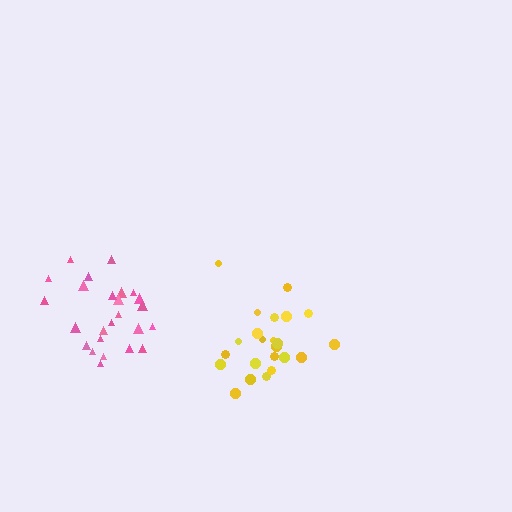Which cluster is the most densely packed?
Yellow.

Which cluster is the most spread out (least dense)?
Pink.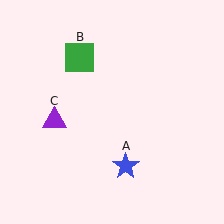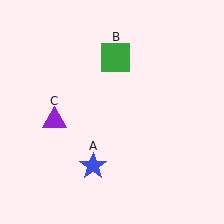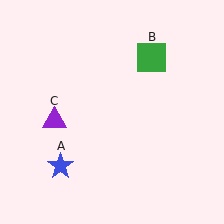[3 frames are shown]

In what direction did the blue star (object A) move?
The blue star (object A) moved left.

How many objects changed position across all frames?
2 objects changed position: blue star (object A), green square (object B).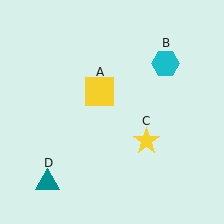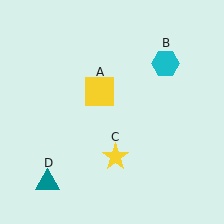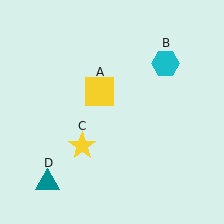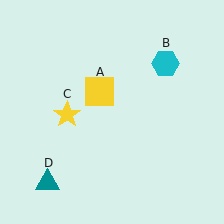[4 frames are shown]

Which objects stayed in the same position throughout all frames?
Yellow square (object A) and cyan hexagon (object B) and teal triangle (object D) remained stationary.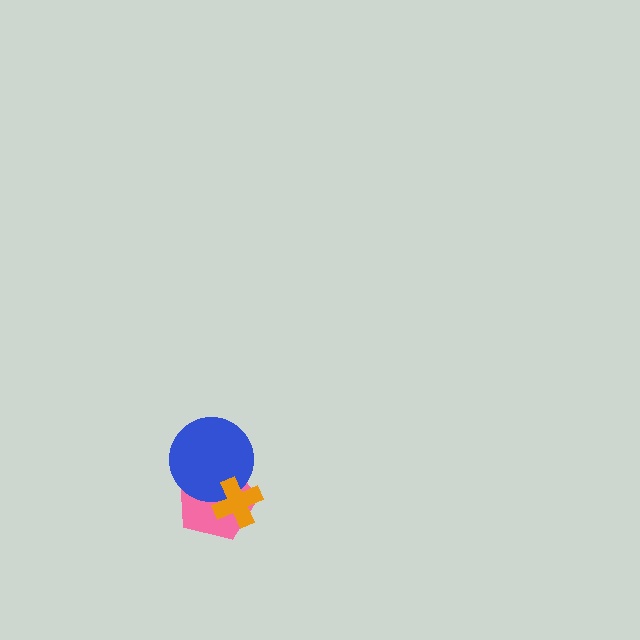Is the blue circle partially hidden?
Yes, it is partially covered by another shape.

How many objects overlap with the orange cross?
2 objects overlap with the orange cross.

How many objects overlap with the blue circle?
2 objects overlap with the blue circle.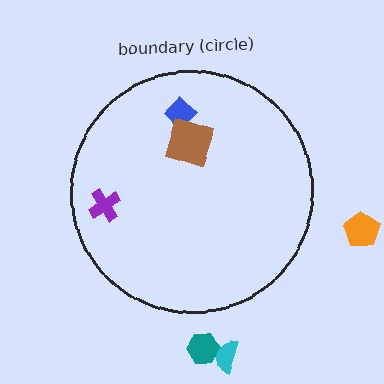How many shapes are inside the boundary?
3 inside, 3 outside.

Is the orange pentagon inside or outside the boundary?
Outside.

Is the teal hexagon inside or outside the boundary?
Outside.